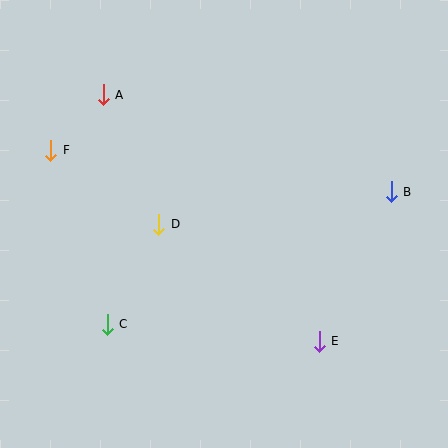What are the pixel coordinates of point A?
Point A is at (103, 95).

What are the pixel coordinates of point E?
Point E is at (319, 341).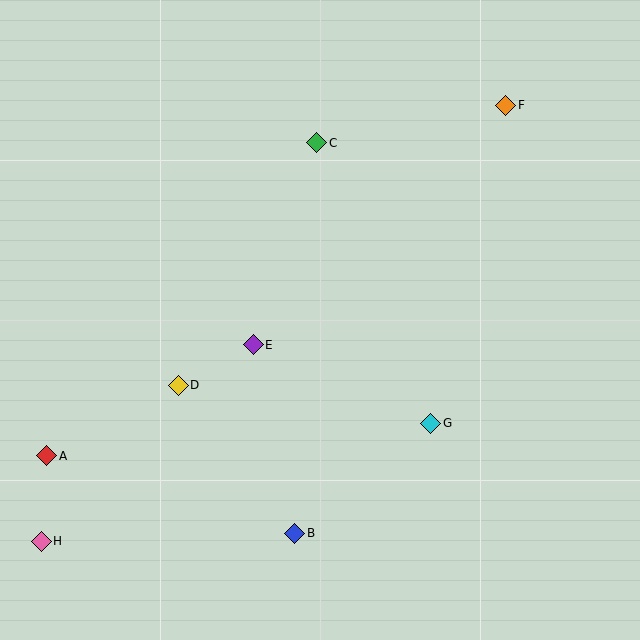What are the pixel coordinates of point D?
Point D is at (178, 385).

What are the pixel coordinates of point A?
Point A is at (47, 456).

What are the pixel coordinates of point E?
Point E is at (253, 345).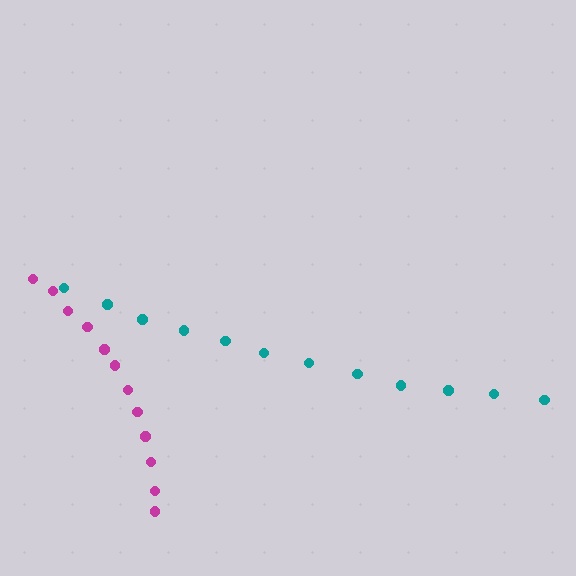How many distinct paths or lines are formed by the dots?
There are 2 distinct paths.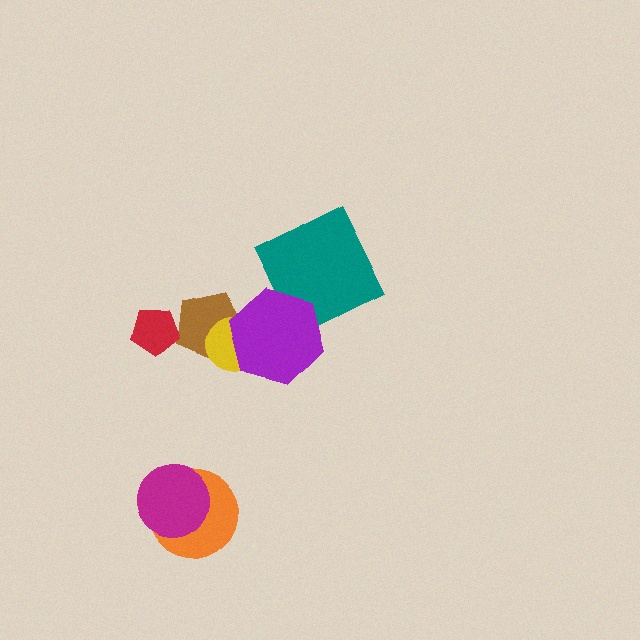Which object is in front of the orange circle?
The magenta circle is in front of the orange circle.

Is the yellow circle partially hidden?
Yes, it is partially covered by another shape.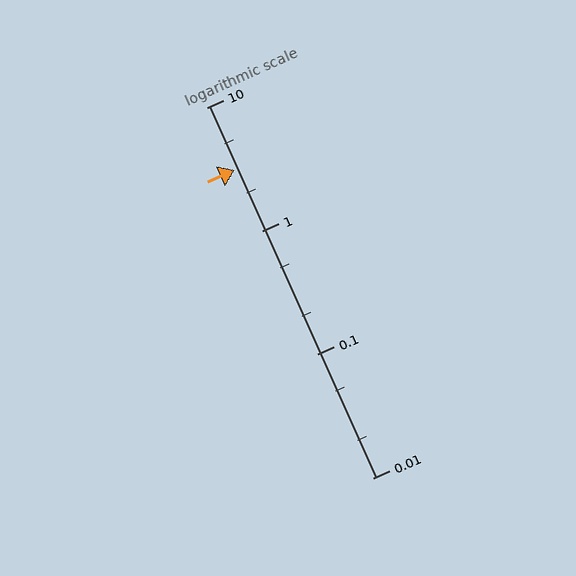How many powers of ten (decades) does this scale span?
The scale spans 3 decades, from 0.01 to 10.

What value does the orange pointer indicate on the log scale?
The pointer indicates approximately 3.1.